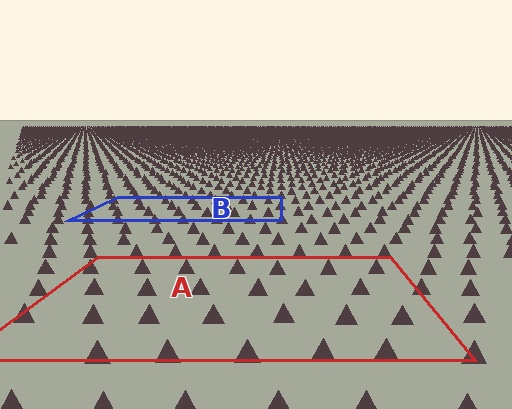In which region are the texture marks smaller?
The texture marks are smaller in region B, because it is farther away.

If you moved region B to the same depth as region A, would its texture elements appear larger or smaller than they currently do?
They would appear larger. At a closer depth, the same texture elements are projected at a bigger on-screen size.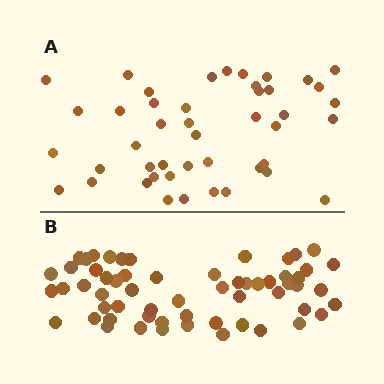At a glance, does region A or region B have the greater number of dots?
Region B (the bottom region) has more dots.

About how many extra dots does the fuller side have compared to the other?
Region B has approximately 15 more dots than region A.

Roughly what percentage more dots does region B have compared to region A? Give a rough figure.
About 30% more.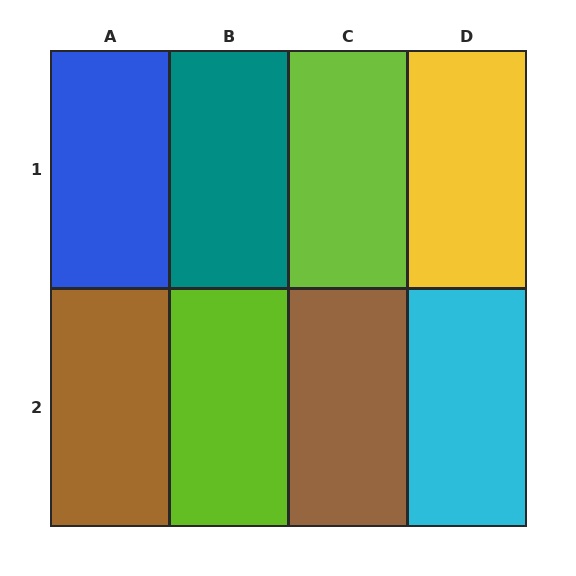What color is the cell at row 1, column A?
Blue.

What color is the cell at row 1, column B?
Teal.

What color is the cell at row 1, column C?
Lime.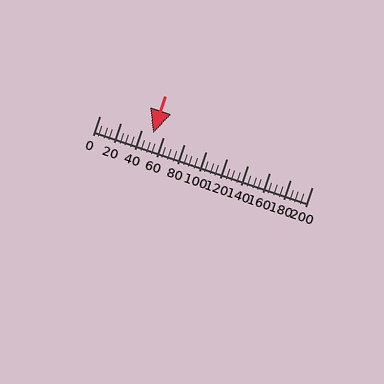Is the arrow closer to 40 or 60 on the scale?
The arrow is closer to 60.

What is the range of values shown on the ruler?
The ruler shows values from 0 to 200.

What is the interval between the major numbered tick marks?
The major tick marks are spaced 20 units apart.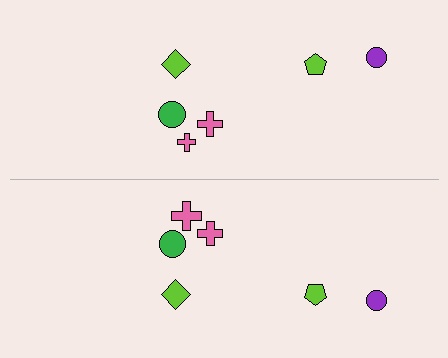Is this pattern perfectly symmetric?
No, the pattern is not perfectly symmetric. The pink cross on the bottom side has a different size than its mirror counterpart.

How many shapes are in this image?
There are 12 shapes in this image.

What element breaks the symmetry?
The pink cross on the bottom side has a different size than its mirror counterpart.